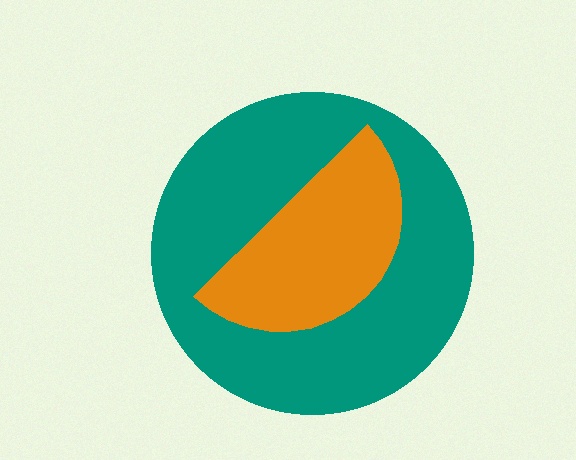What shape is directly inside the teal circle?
The orange semicircle.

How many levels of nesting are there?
2.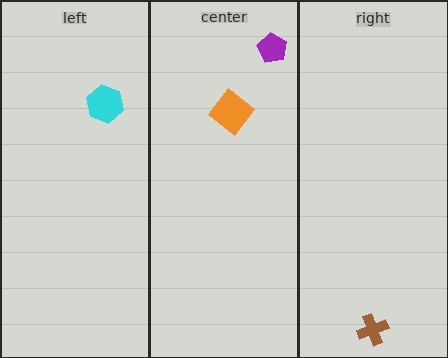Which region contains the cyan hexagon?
The left region.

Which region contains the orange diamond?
The center region.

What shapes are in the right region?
The brown cross.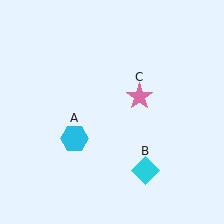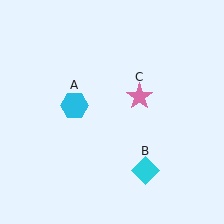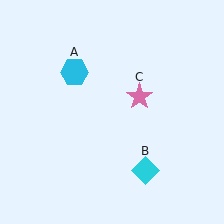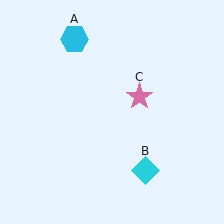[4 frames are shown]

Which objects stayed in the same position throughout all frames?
Cyan diamond (object B) and pink star (object C) remained stationary.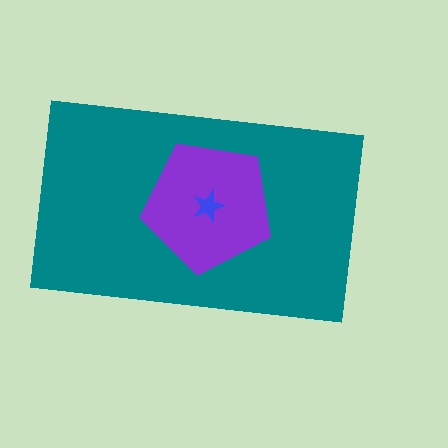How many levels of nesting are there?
3.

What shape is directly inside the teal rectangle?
The purple pentagon.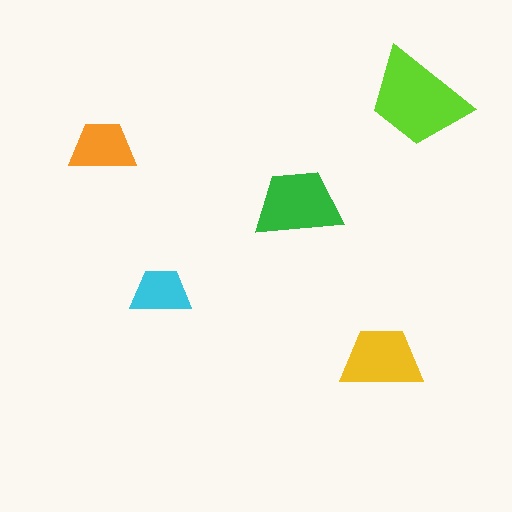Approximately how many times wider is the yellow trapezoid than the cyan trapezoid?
About 1.5 times wider.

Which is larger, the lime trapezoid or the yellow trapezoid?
The lime one.